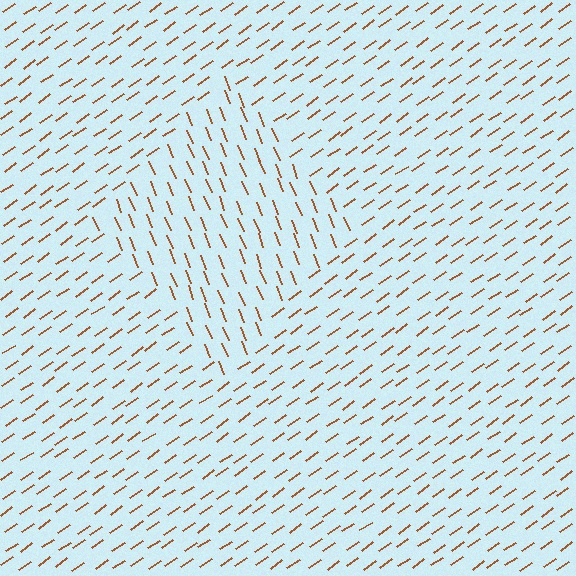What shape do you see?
I see a diamond.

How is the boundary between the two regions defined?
The boundary is defined purely by a change in line orientation (approximately 77 degrees difference). All lines are the same color and thickness.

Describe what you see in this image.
The image is filled with small brown line segments. A diamond region in the image has lines oriented differently from the surrounding lines, creating a visible texture boundary.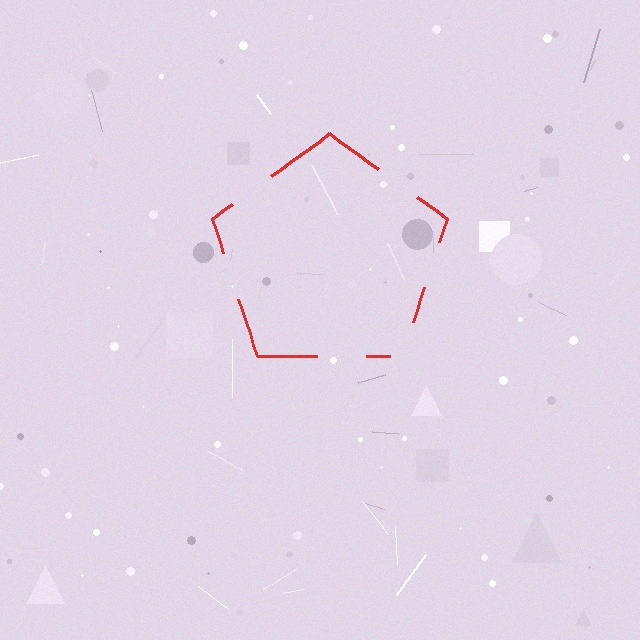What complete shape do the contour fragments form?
The contour fragments form a pentagon.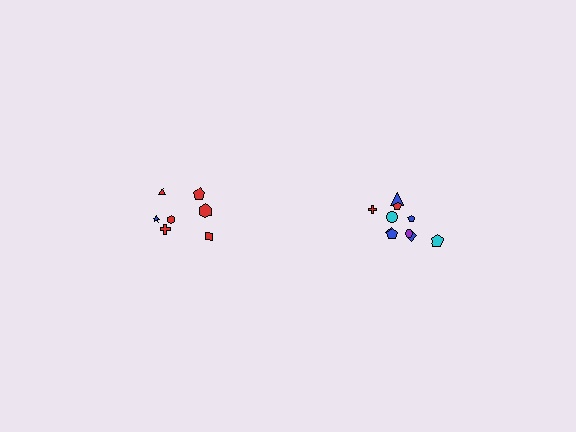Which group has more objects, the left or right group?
The right group.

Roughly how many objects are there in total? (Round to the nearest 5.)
Roughly 15 objects in total.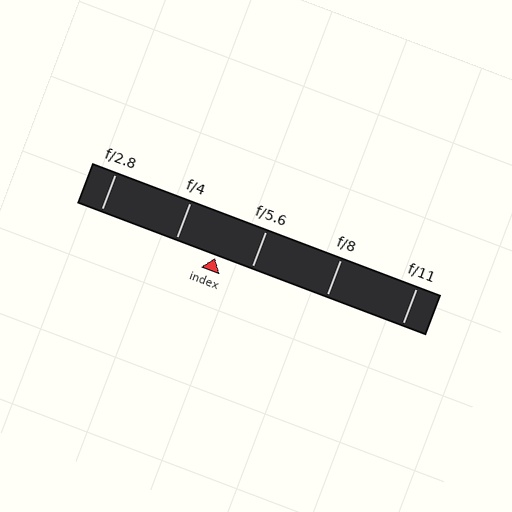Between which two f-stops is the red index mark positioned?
The index mark is between f/4 and f/5.6.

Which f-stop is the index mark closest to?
The index mark is closest to f/5.6.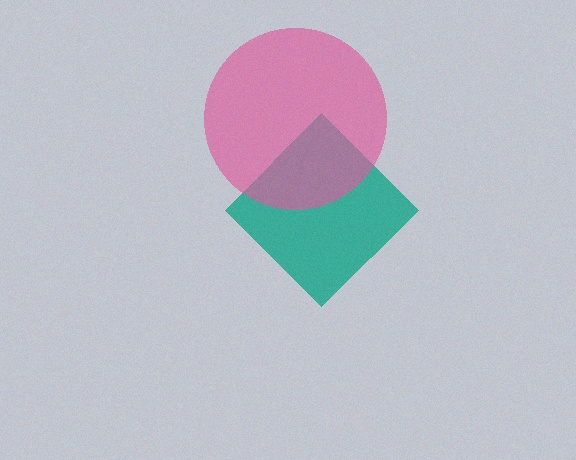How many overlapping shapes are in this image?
There are 2 overlapping shapes in the image.